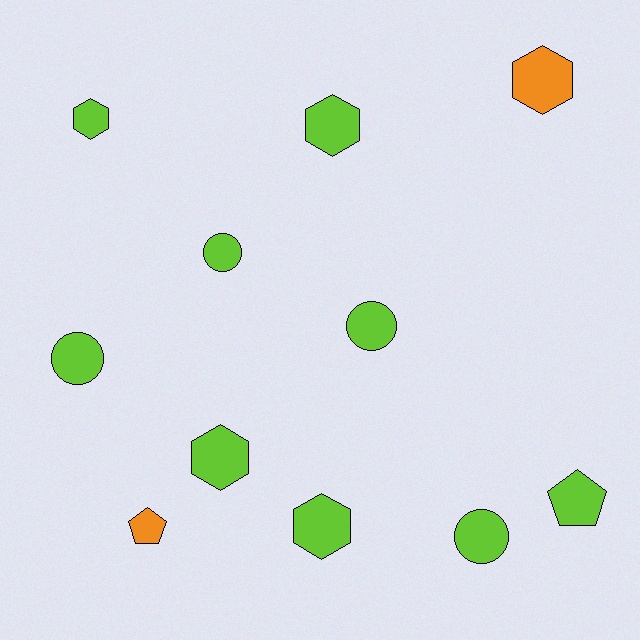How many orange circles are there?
There are no orange circles.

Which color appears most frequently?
Lime, with 9 objects.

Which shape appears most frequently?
Hexagon, with 5 objects.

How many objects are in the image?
There are 11 objects.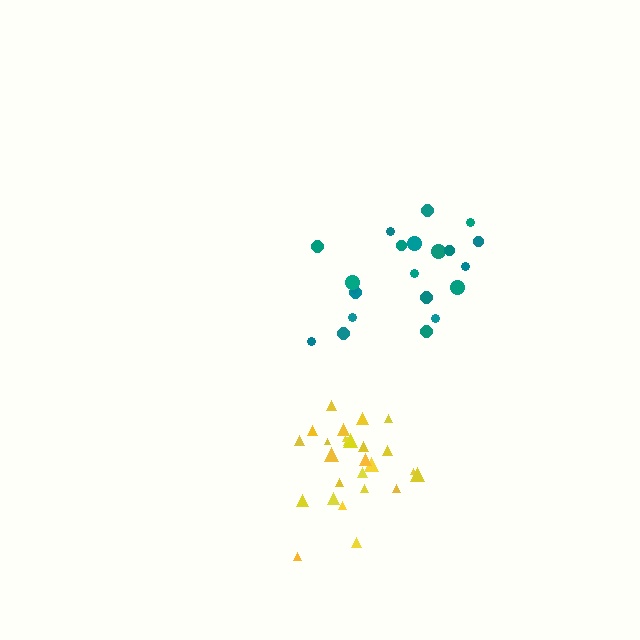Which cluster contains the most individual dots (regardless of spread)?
Yellow (27).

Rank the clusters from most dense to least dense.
yellow, teal.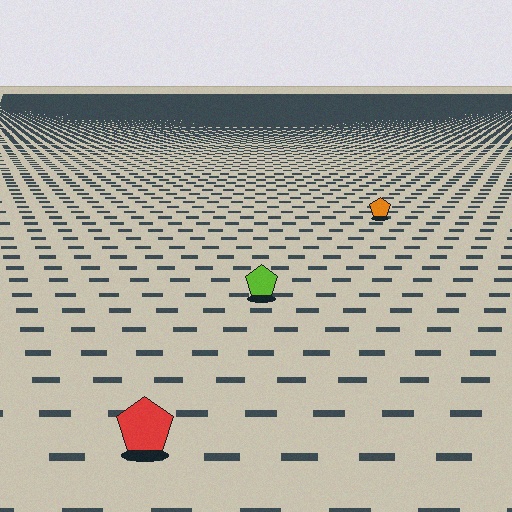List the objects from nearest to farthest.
From nearest to farthest: the red pentagon, the lime pentagon, the orange pentagon.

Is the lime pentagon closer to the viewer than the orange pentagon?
Yes. The lime pentagon is closer — you can tell from the texture gradient: the ground texture is coarser near it.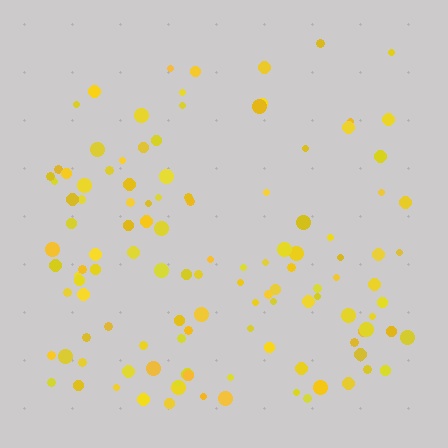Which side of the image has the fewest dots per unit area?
The top.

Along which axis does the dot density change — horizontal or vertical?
Vertical.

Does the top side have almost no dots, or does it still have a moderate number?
Still a moderate number, just noticeably fewer than the bottom.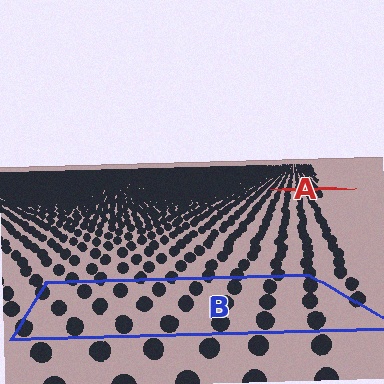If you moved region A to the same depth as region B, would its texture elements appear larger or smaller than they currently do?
They would appear larger. At a closer depth, the same texture elements are projected at a bigger on-screen size.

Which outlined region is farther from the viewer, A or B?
Region A is farther from the viewer — the texture elements inside it appear smaller and more densely packed.